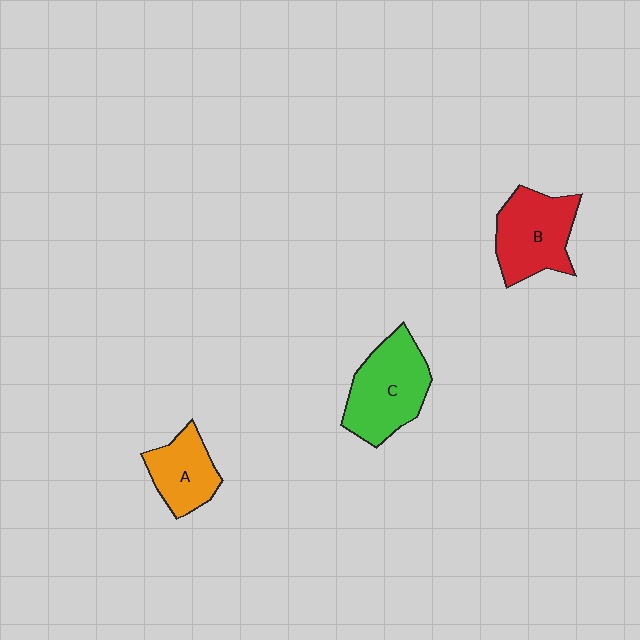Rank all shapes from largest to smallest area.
From largest to smallest: C (green), B (red), A (orange).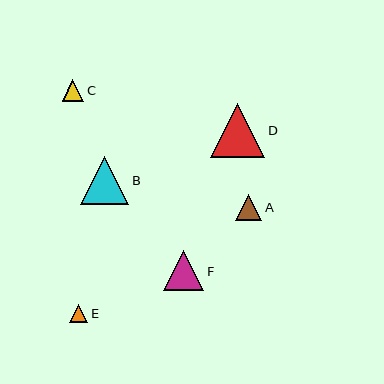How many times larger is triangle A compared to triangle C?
Triangle A is approximately 1.2 times the size of triangle C.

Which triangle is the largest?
Triangle D is the largest with a size of approximately 54 pixels.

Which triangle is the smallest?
Triangle E is the smallest with a size of approximately 18 pixels.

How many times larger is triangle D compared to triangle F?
Triangle D is approximately 1.4 times the size of triangle F.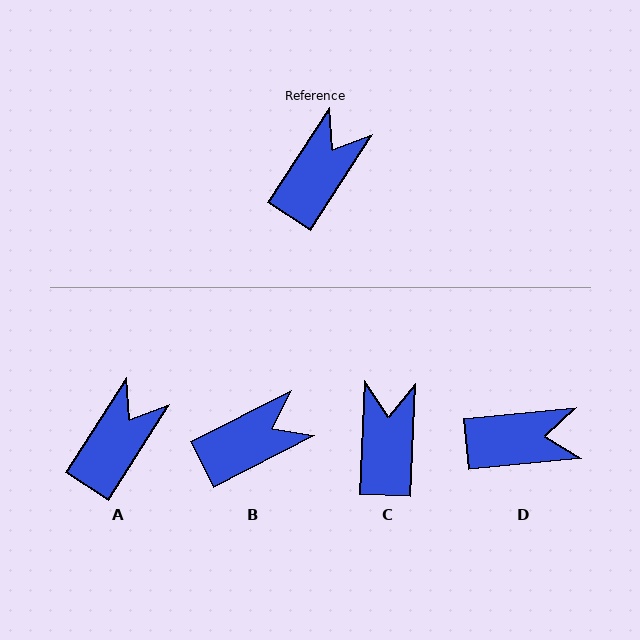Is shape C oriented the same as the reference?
No, it is off by about 30 degrees.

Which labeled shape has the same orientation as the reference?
A.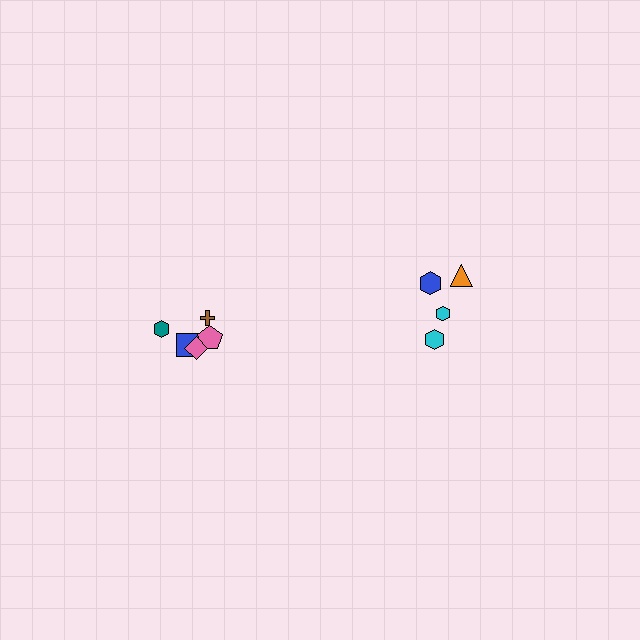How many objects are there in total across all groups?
There are 10 objects.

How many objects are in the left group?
There are 6 objects.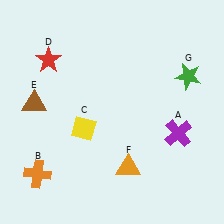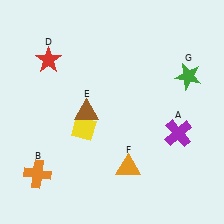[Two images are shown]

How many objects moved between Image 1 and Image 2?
1 object moved between the two images.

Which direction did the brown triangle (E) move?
The brown triangle (E) moved right.